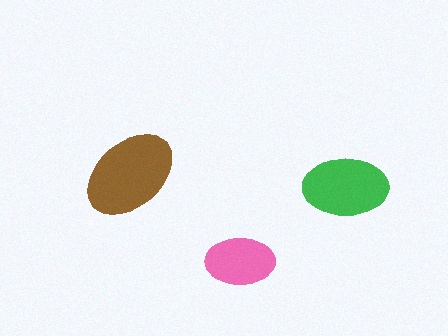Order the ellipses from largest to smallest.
the brown one, the green one, the pink one.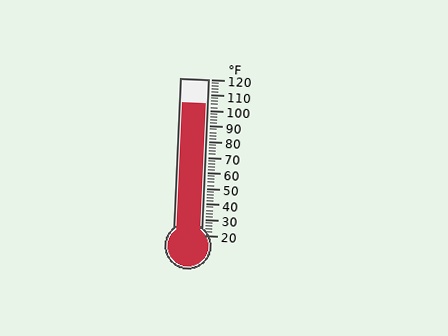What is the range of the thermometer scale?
The thermometer scale ranges from 20°F to 120°F.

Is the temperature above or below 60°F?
The temperature is above 60°F.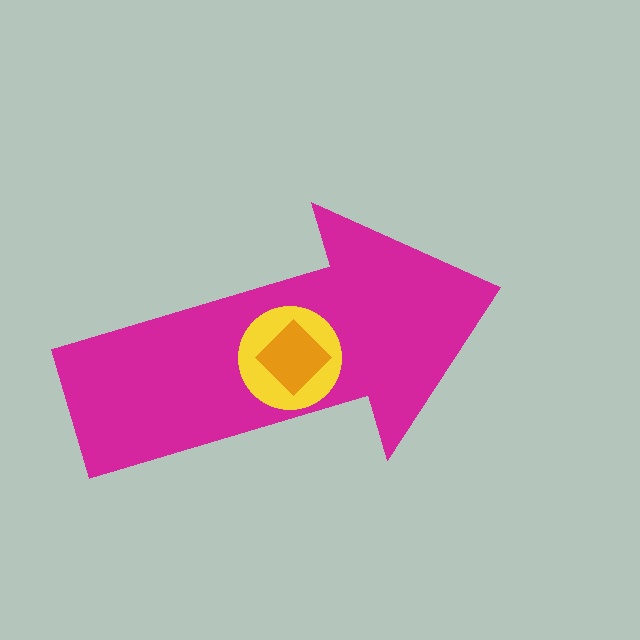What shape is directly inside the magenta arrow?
The yellow circle.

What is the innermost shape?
The orange diamond.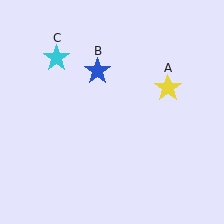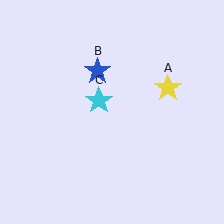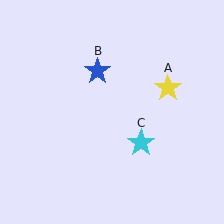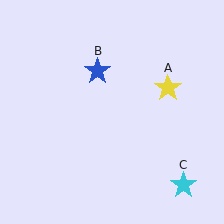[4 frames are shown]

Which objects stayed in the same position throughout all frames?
Yellow star (object A) and blue star (object B) remained stationary.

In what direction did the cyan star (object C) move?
The cyan star (object C) moved down and to the right.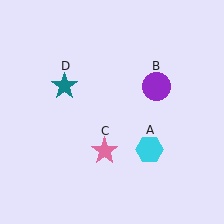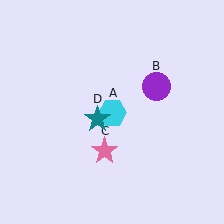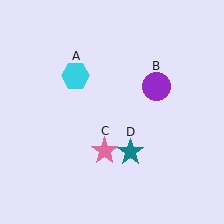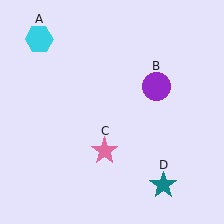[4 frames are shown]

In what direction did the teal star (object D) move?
The teal star (object D) moved down and to the right.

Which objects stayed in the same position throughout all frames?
Purple circle (object B) and pink star (object C) remained stationary.